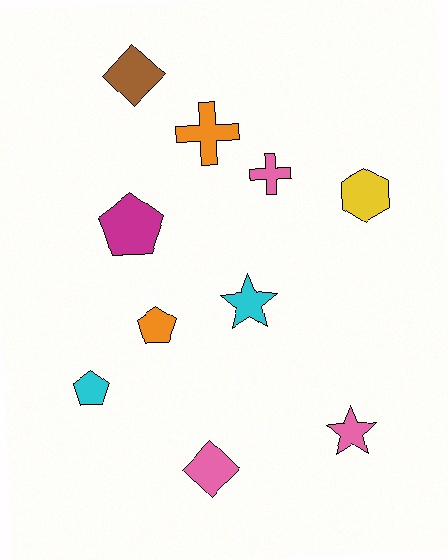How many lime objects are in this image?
There are no lime objects.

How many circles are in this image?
There are no circles.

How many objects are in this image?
There are 10 objects.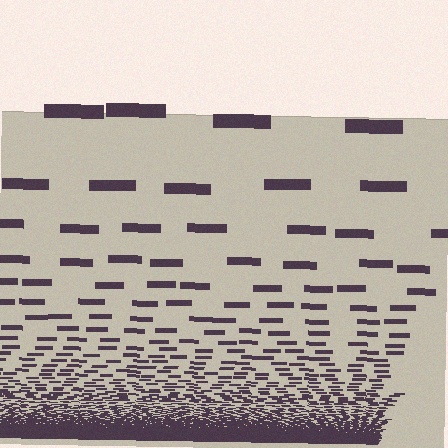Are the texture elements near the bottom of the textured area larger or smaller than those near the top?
Smaller. The gradient is inverted — elements near the bottom are smaller and denser.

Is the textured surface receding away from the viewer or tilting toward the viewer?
The surface appears to tilt toward the viewer. Texture elements get larger and sparser toward the top.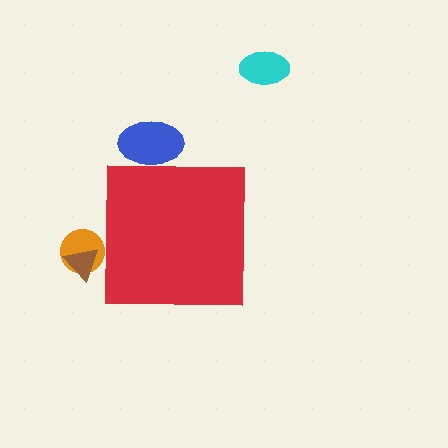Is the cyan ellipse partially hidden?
No, the cyan ellipse is fully visible.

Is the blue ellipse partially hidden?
Yes, the blue ellipse is partially hidden behind the red square.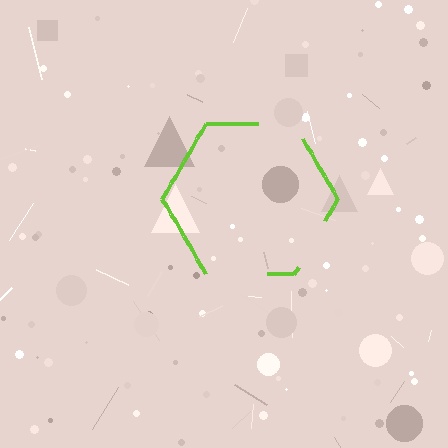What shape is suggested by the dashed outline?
The dashed outline suggests a hexagon.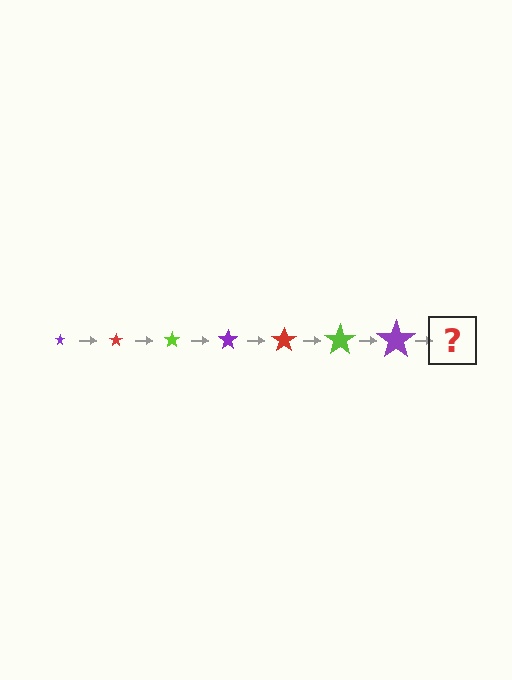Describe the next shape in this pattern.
It should be a red star, larger than the previous one.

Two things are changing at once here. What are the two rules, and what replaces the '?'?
The two rules are that the star grows larger each step and the color cycles through purple, red, and lime. The '?' should be a red star, larger than the previous one.